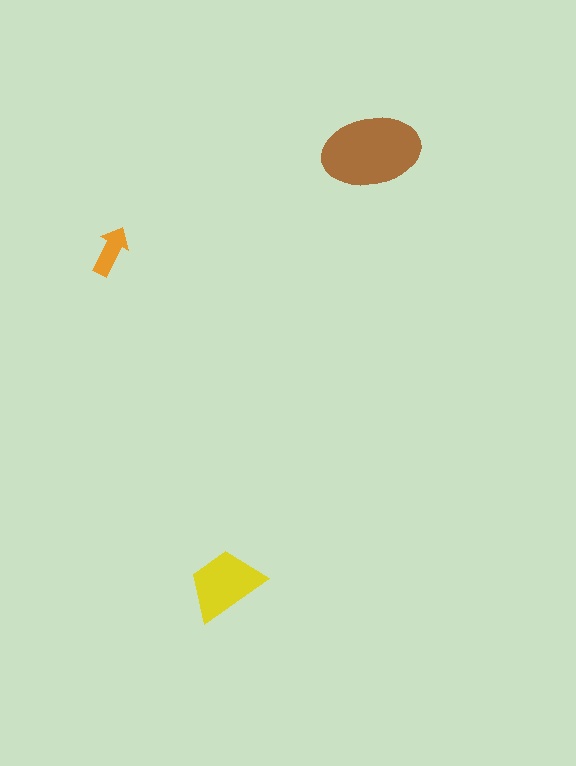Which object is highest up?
The brown ellipse is topmost.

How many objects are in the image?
There are 3 objects in the image.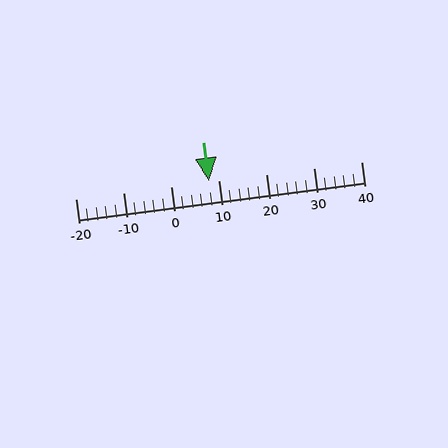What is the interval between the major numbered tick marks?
The major tick marks are spaced 10 units apart.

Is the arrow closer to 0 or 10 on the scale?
The arrow is closer to 10.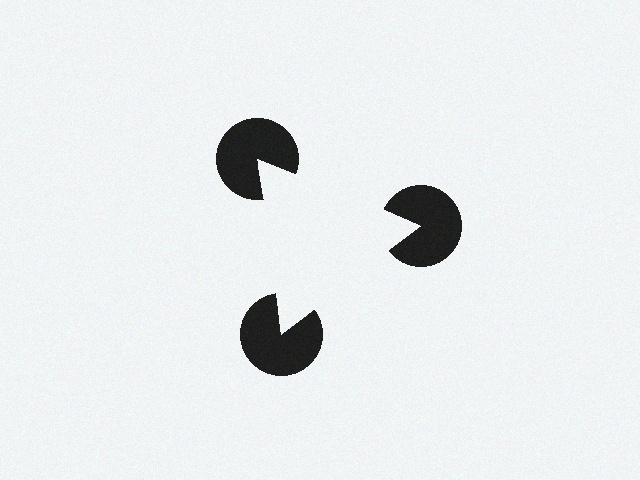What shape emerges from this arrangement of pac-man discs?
An illusory triangle — its edges are inferred from the aligned wedge cuts in the pac-man discs, not physically drawn.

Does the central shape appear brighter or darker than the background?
It typically appears slightly brighter than the background, even though no actual brightness change is drawn.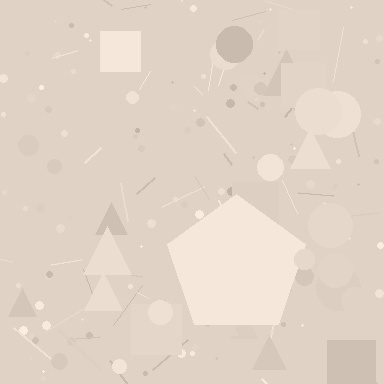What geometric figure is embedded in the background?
A pentagon is embedded in the background.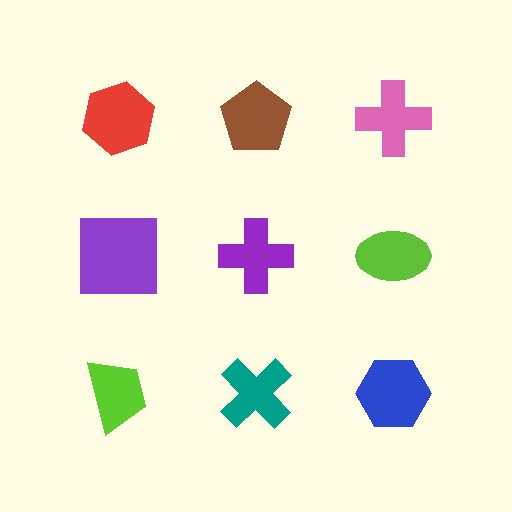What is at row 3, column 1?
A lime trapezoid.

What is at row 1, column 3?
A pink cross.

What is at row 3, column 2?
A teal cross.